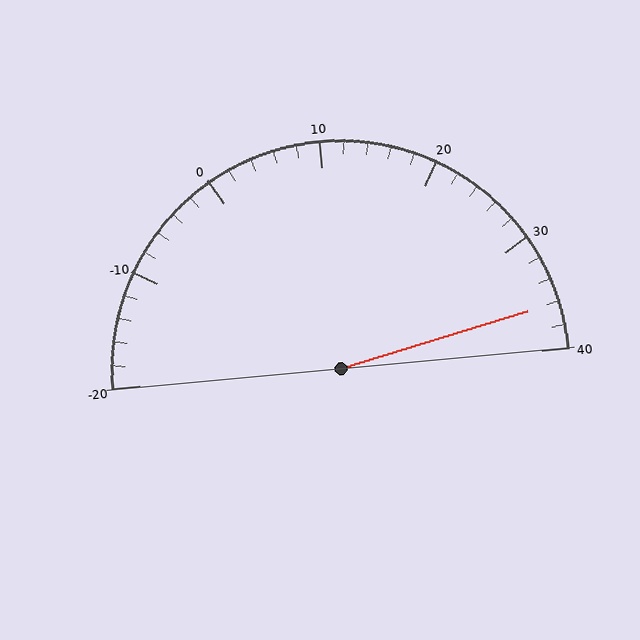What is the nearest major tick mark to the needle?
The nearest major tick mark is 40.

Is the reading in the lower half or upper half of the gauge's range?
The reading is in the upper half of the range (-20 to 40).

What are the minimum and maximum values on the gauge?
The gauge ranges from -20 to 40.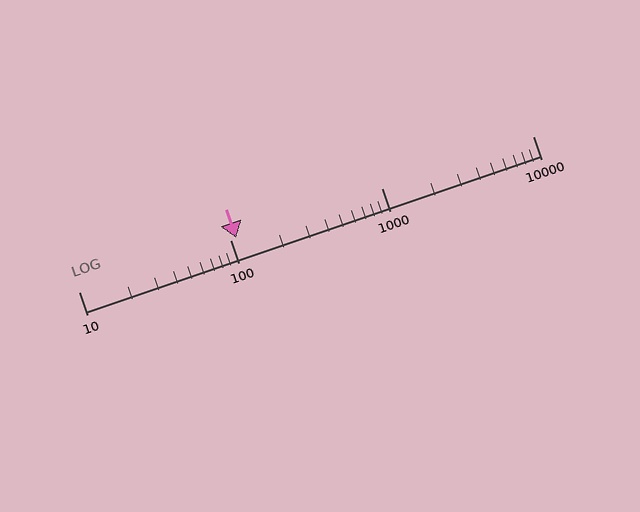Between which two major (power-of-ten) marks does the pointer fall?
The pointer is between 100 and 1000.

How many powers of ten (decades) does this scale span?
The scale spans 3 decades, from 10 to 10000.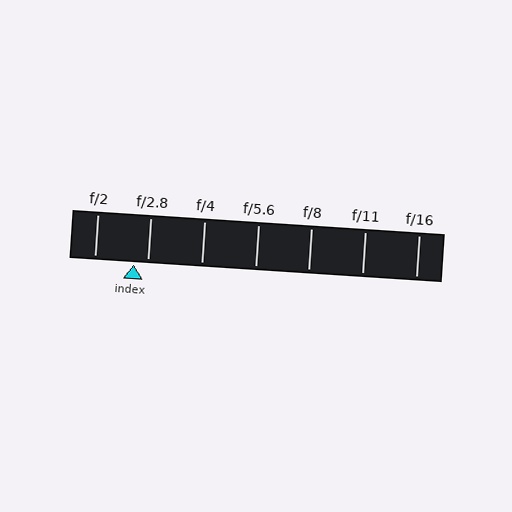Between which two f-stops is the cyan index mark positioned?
The index mark is between f/2 and f/2.8.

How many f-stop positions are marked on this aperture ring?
There are 7 f-stop positions marked.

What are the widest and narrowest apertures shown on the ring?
The widest aperture shown is f/2 and the narrowest is f/16.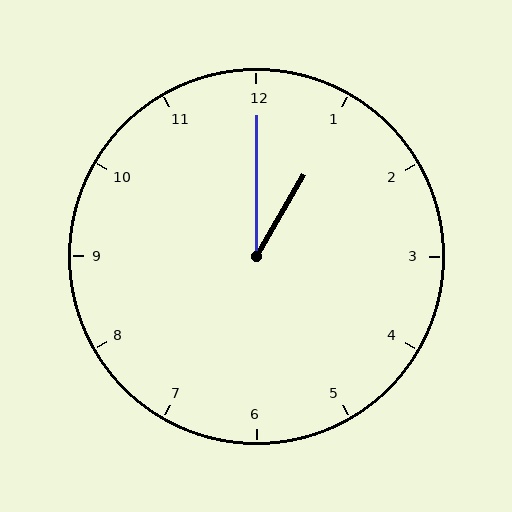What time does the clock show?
1:00.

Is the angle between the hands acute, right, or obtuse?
It is acute.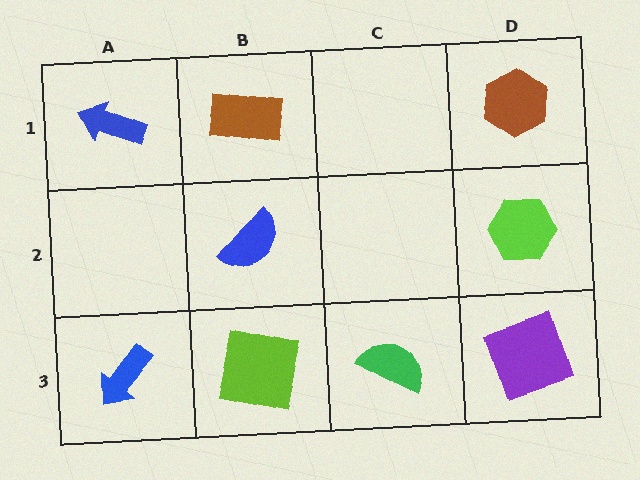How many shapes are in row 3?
4 shapes.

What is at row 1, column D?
A brown hexagon.